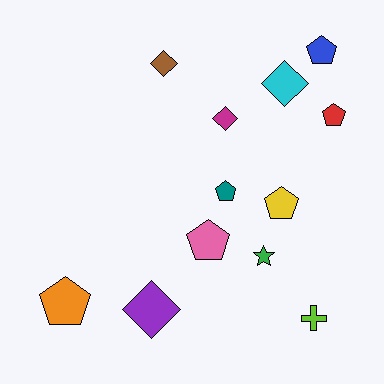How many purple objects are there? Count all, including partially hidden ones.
There is 1 purple object.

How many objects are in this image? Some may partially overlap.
There are 12 objects.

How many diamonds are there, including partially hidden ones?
There are 4 diamonds.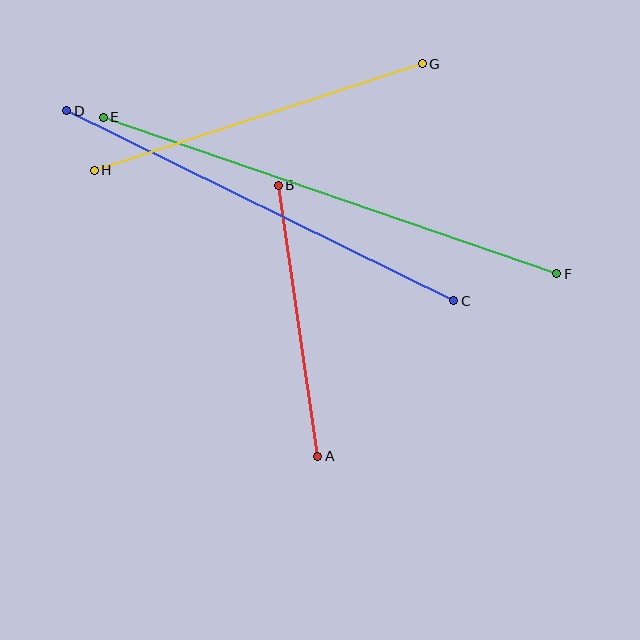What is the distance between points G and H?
The distance is approximately 345 pixels.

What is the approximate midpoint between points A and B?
The midpoint is at approximately (298, 321) pixels.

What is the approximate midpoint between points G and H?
The midpoint is at approximately (258, 117) pixels.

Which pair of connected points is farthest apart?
Points E and F are farthest apart.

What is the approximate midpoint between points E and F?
The midpoint is at approximately (330, 196) pixels.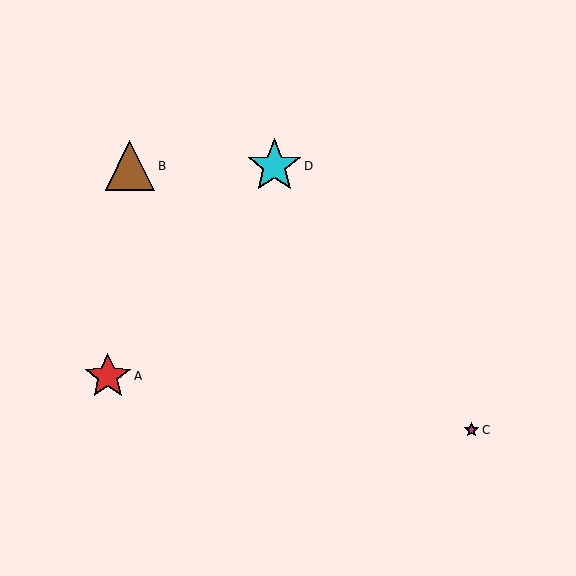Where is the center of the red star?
The center of the red star is at (108, 376).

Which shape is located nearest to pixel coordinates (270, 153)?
The cyan star (labeled D) at (274, 166) is nearest to that location.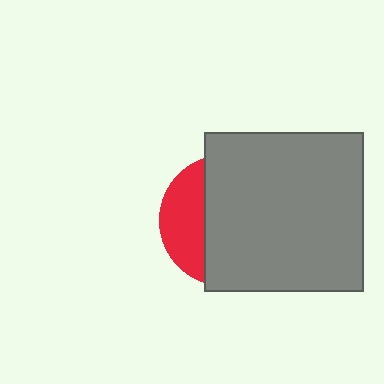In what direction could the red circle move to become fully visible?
The red circle could move left. That would shift it out from behind the gray square entirely.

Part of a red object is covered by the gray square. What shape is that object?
It is a circle.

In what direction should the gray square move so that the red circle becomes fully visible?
The gray square should move right. That is the shortest direction to clear the overlap and leave the red circle fully visible.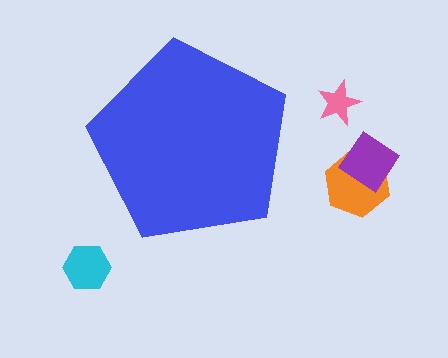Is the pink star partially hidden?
No, the pink star is fully visible.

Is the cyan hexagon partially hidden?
No, the cyan hexagon is fully visible.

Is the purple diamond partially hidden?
No, the purple diamond is fully visible.